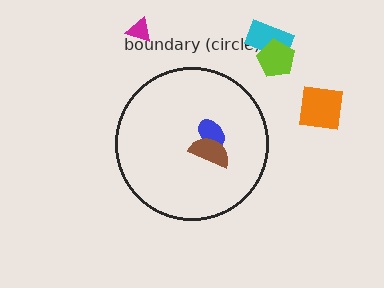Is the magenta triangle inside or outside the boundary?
Outside.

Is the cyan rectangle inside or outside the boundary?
Outside.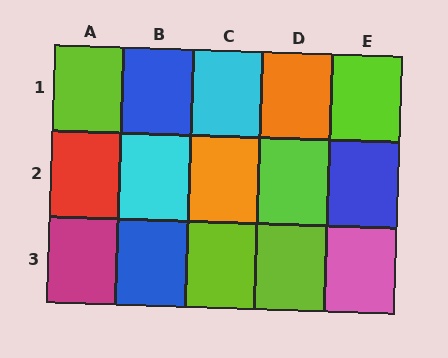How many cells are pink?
1 cell is pink.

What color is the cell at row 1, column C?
Cyan.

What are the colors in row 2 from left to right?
Red, cyan, orange, lime, blue.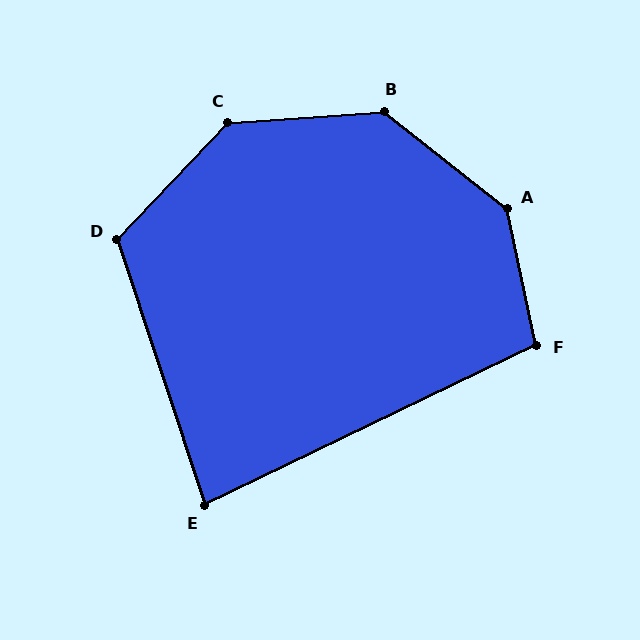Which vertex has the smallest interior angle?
E, at approximately 83 degrees.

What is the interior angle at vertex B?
Approximately 138 degrees (obtuse).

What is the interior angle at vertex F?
Approximately 104 degrees (obtuse).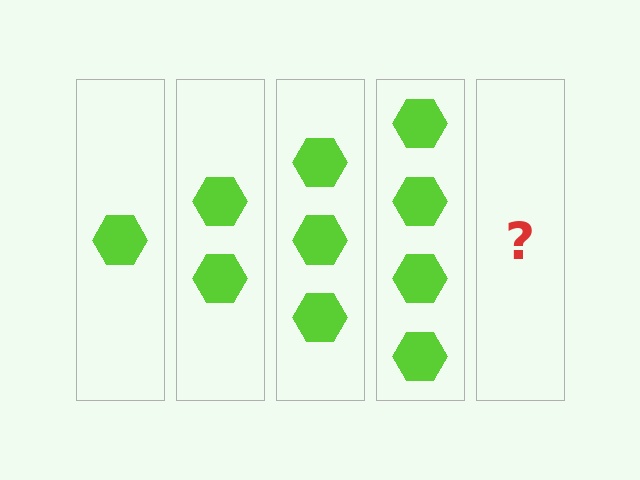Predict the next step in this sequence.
The next step is 5 hexagons.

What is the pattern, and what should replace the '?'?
The pattern is that each step adds one more hexagon. The '?' should be 5 hexagons.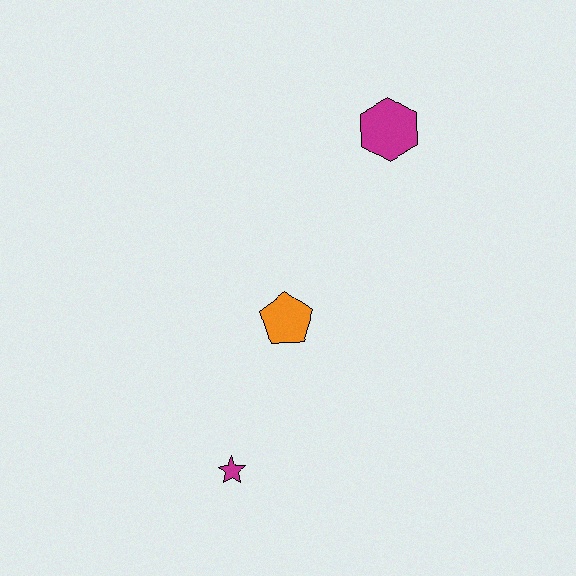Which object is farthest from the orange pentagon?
The magenta hexagon is farthest from the orange pentagon.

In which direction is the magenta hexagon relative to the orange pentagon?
The magenta hexagon is above the orange pentagon.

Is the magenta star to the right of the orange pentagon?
No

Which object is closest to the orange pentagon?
The magenta star is closest to the orange pentagon.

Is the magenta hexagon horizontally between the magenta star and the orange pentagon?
No